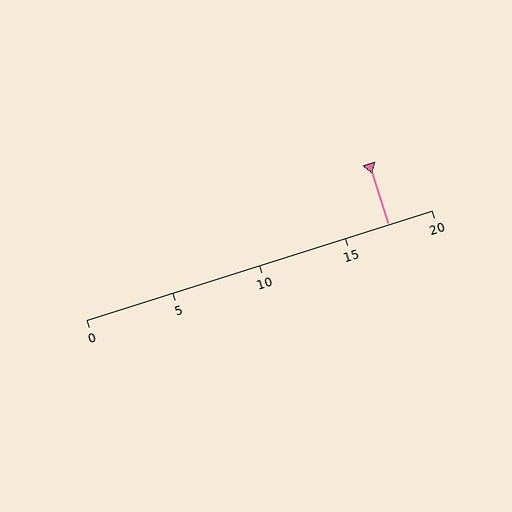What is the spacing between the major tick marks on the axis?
The major ticks are spaced 5 apart.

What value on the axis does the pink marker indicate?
The marker indicates approximately 17.5.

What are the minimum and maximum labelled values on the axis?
The axis runs from 0 to 20.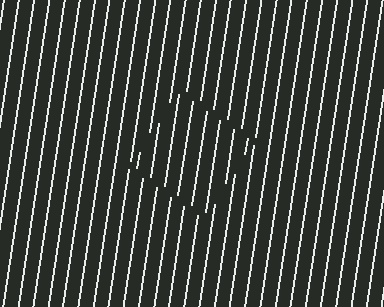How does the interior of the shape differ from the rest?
The interior of the shape contains the same grating, shifted by half a period — the contour is defined by the phase discontinuity where line-ends from the inner and outer gratings abut.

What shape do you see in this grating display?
An illusory square. The interior of the shape contains the same grating, shifted by half a period — the contour is defined by the phase discontinuity where line-ends from the inner and outer gratings abut.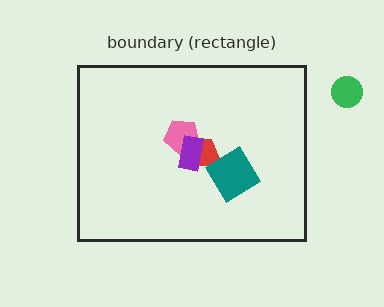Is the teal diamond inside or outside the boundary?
Inside.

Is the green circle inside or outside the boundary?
Outside.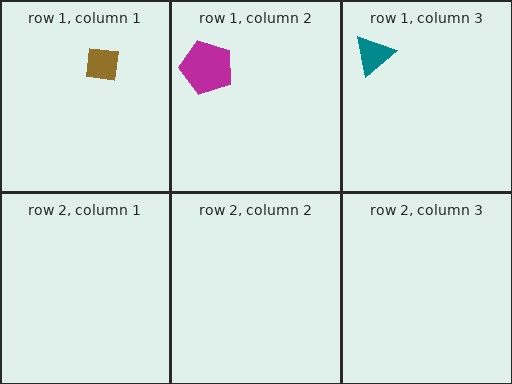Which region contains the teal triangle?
The row 1, column 3 region.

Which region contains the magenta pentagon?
The row 1, column 2 region.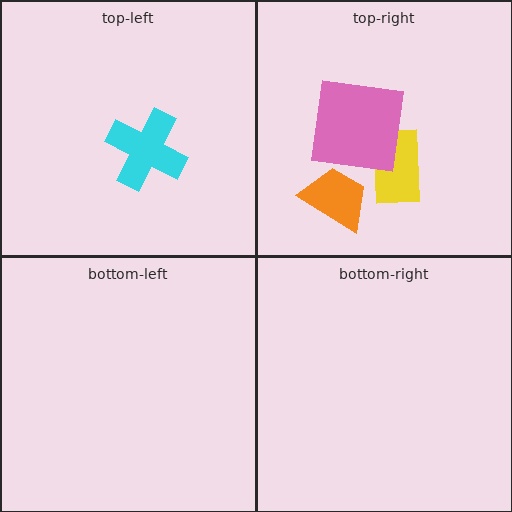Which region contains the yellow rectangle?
The top-right region.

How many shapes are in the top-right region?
3.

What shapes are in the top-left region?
The cyan cross.